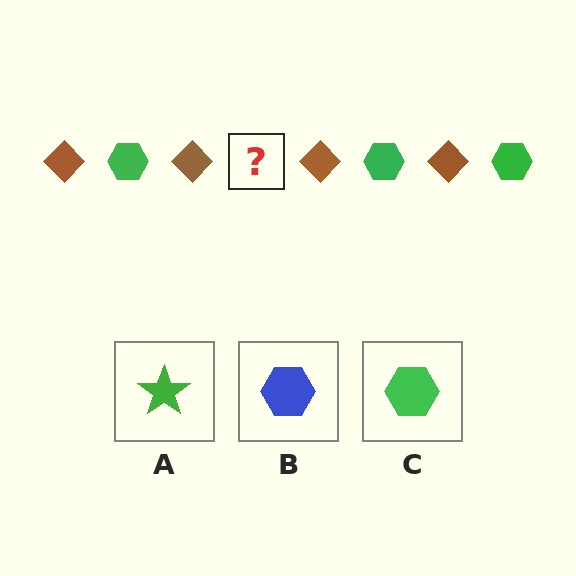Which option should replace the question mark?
Option C.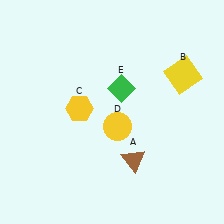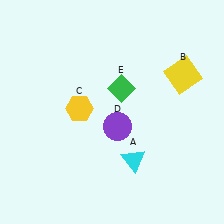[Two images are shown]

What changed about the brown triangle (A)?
In Image 1, A is brown. In Image 2, it changed to cyan.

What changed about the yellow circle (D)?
In Image 1, D is yellow. In Image 2, it changed to purple.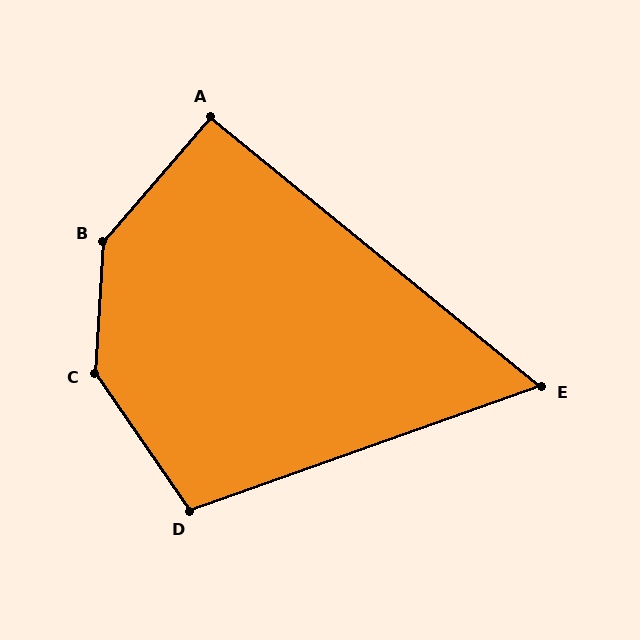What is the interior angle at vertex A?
Approximately 92 degrees (approximately right).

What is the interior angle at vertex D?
Approximately 105 degrees (obtuse).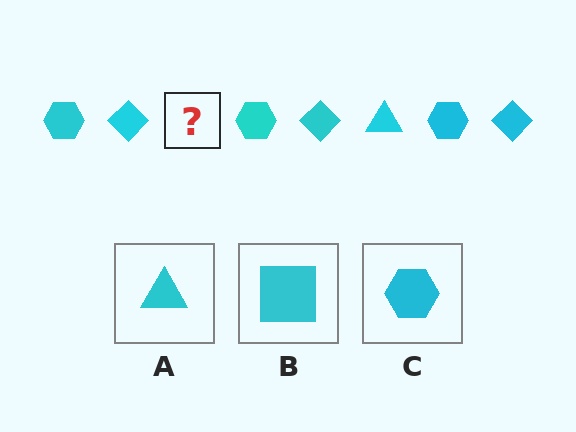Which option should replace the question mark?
Option A.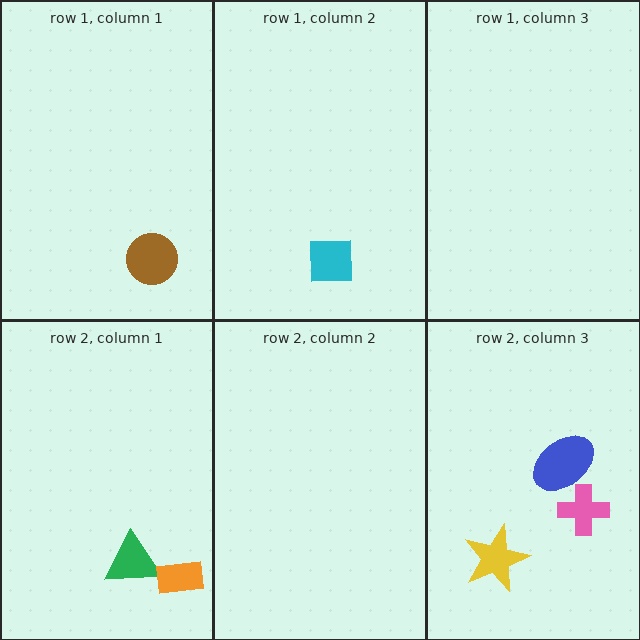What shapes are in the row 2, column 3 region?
The yellow star, the blue ellipse, the pink cross.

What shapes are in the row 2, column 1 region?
The green triangle, the orange rectangle.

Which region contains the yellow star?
The row 2, column 3 region.